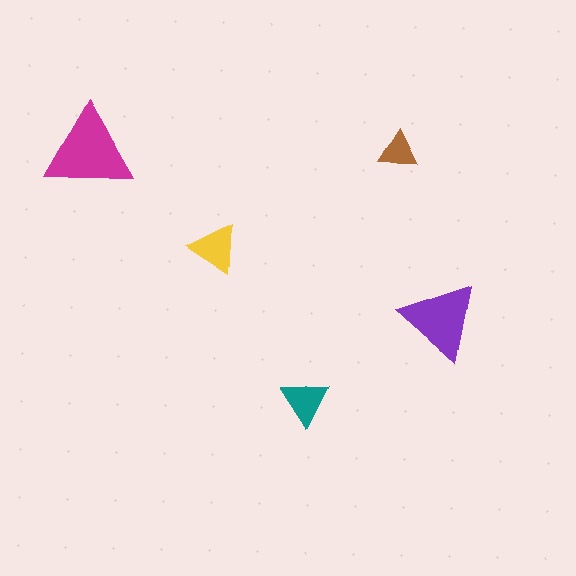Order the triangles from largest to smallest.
the magenta one, the purple one, the yellow one, the teal one, the brown one.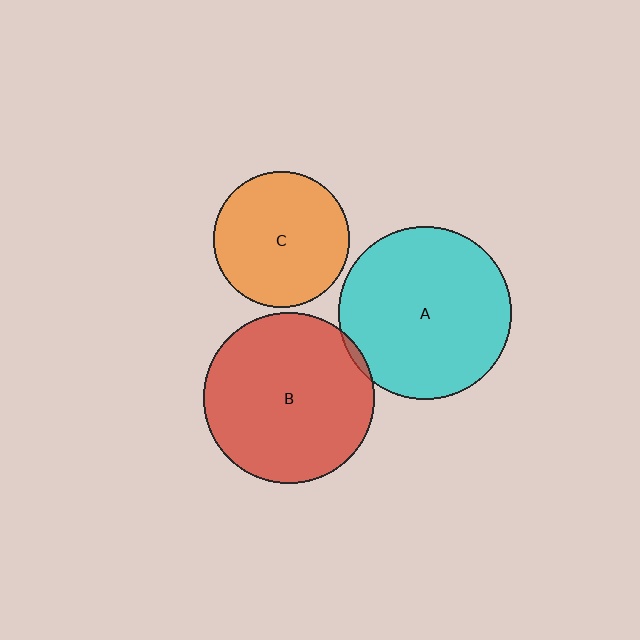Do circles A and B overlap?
Yes.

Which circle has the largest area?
Circle A (cyan).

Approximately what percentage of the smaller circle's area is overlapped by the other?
Approximately 5%.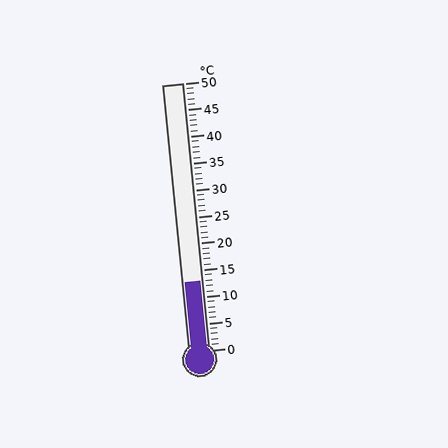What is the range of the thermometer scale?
The thermometer scale ranges from 0°C to 50°C.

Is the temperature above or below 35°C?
The temperature is below 35°C.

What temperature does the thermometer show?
The thermometer shows approximately 13°C.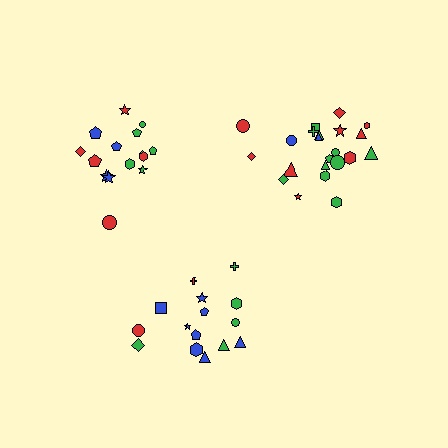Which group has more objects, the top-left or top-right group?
The top-right group.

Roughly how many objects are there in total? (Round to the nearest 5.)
Roughly 50 objects in total.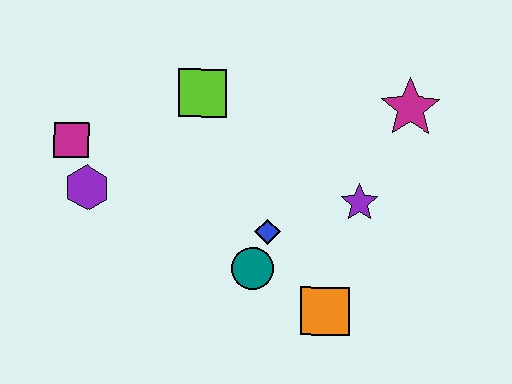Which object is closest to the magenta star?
The purple star is closest to the magenta star.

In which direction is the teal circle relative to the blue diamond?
The teal circle is below the blue diamond.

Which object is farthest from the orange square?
The magenta square is farthest from the orange square.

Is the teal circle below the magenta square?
Yes